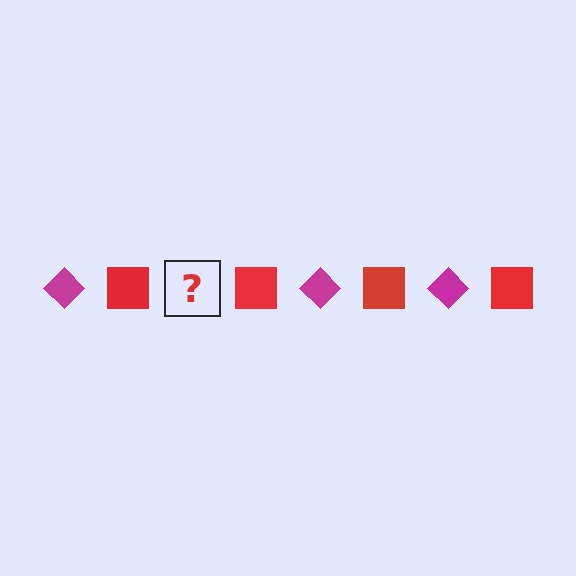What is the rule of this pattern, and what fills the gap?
The rule is that the pattern alternates between magenta diamond and red square. The gap should be filled with a magenta diamond.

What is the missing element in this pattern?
The missing element is a magenta diamond.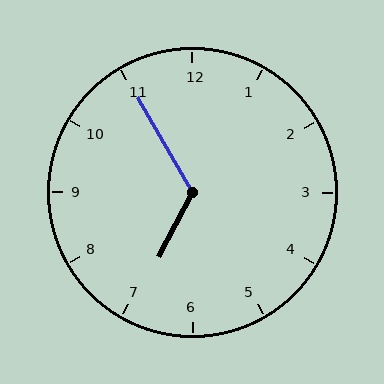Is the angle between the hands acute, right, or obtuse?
It is obtuse.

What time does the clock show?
6:55.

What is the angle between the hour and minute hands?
Approximately 122 degrees.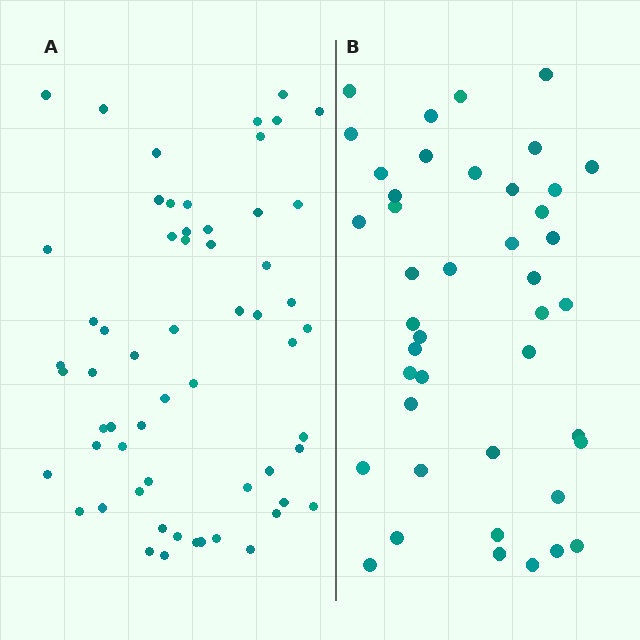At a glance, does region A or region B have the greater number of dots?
Region A (the left region) has more dots.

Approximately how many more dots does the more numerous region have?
Region A has approximately 15 more dots than region B.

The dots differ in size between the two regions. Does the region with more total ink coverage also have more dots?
No. Region B has more total ink coverage because its dots are larger, but region A actually contains more individual dots. Total area can be misleading — the number of items is what matters here.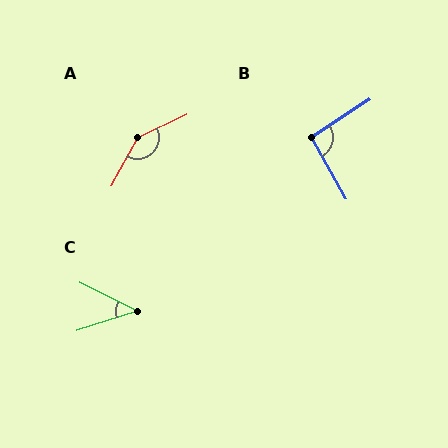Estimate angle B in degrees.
Approximately 94 degrees.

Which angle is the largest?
A, at approximately 145 degrees.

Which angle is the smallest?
C, at approximately 44 degrees.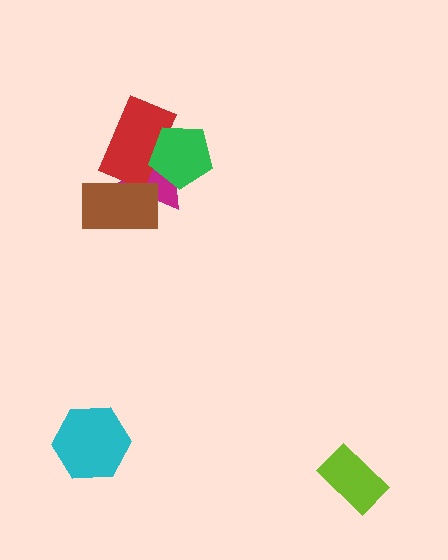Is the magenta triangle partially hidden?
Yes, it is partially covered by another shape.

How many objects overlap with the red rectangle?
3 objects overlap with the red rectangle.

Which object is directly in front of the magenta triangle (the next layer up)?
The red rectangle is directly in front of the magenta triangle.